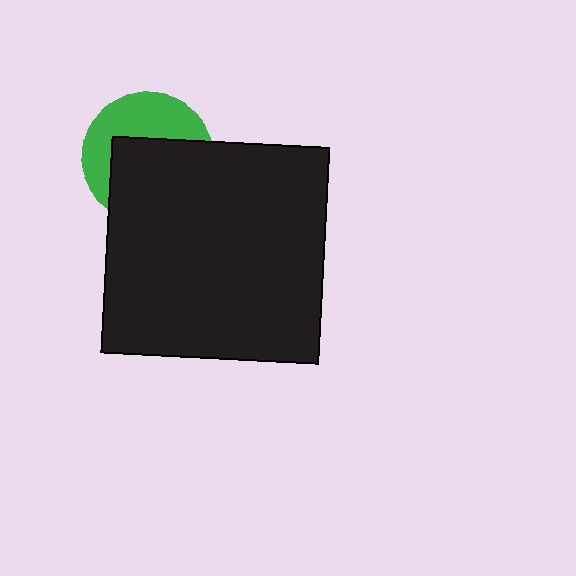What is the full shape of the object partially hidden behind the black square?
The partially hidden object is a green circle.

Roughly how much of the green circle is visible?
A small part of it is visible (roughly 43%).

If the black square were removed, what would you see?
You would see the complete green circle.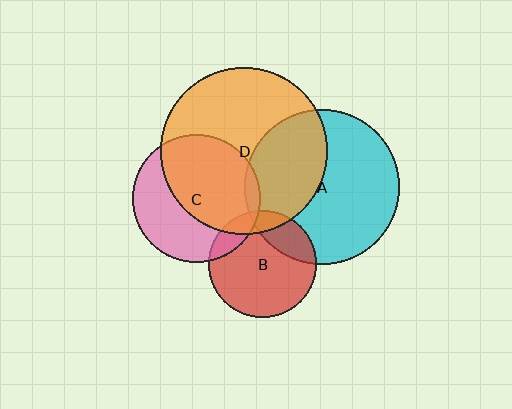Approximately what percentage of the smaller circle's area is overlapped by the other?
Approximately 55%.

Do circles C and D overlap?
Yes.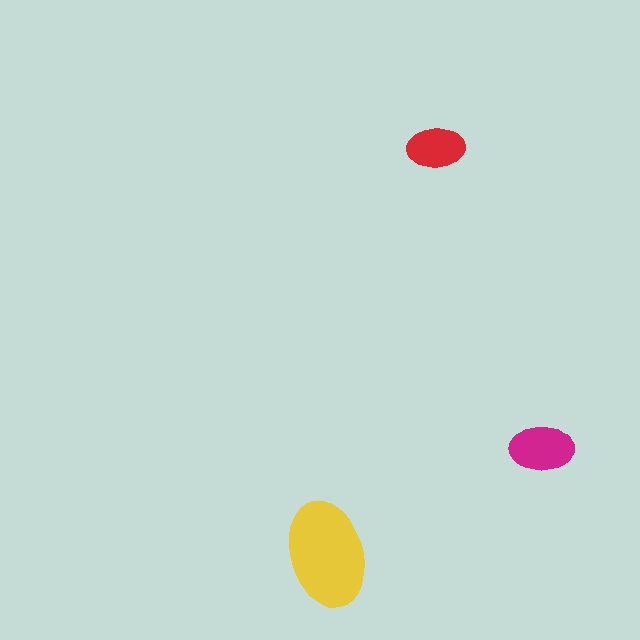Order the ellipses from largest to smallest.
the yellow one, the magenta one, the red one.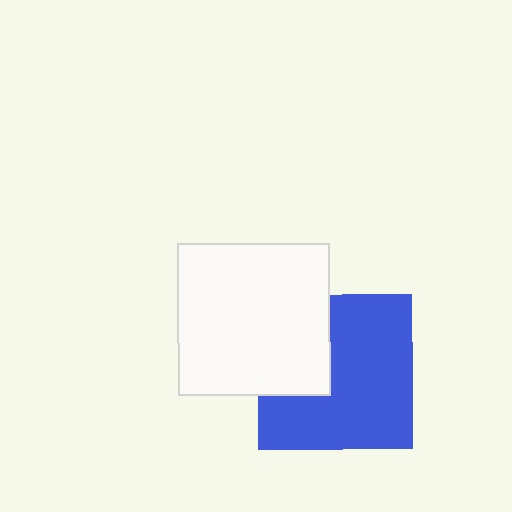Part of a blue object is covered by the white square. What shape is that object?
It is a square.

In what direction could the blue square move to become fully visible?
The blue square could move right. That would shift it out from behind the white square entirely.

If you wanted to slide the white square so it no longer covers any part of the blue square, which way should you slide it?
Slide it left — that is the most direct way to separate the two shapes.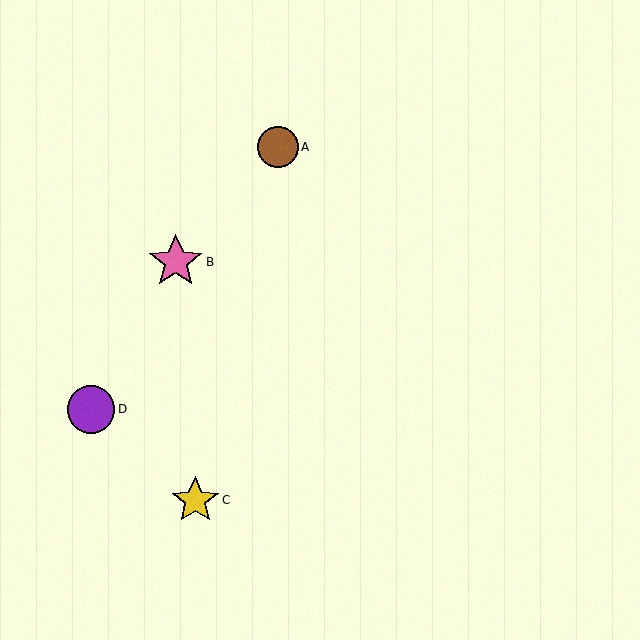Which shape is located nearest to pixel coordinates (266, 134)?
The brown circle (labeled A) at (278, 147) is nearest to that location.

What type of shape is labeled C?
Shape C is a yellow star.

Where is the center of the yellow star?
The center of the yellow star is at (195, 500).